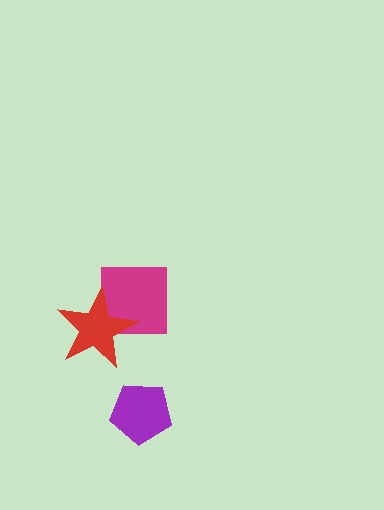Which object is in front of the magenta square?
The red star is in front of the magenta square.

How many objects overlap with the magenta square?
1 object overlaps with the magenta square.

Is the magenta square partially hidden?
Yes, it is partially covered by another shape.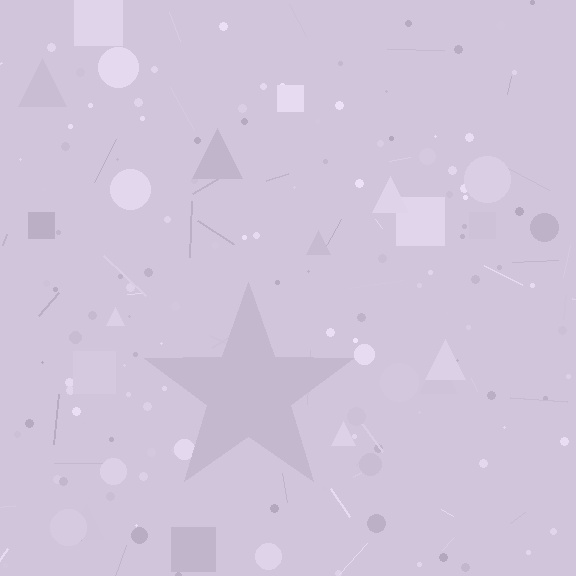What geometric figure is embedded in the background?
A star is embedded in the background.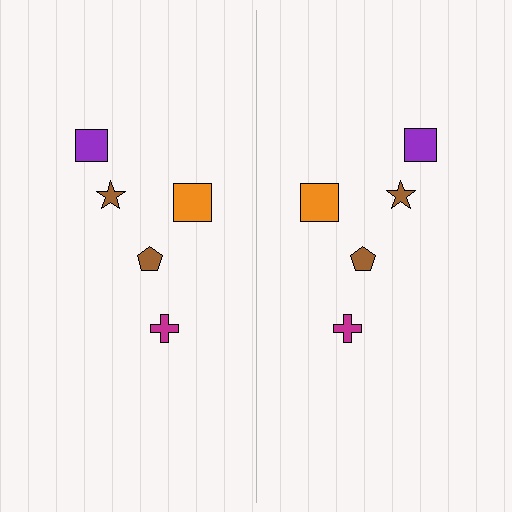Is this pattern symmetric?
Yes, this pattern has bilateral (reflection) symmetry.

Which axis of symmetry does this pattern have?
The pattern has a vertical axis of symmetry running through the center of the image.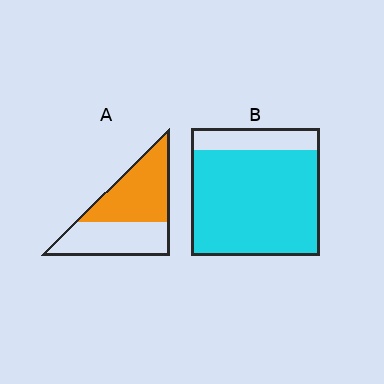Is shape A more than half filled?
Yes.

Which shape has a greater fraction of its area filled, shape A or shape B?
Shape B.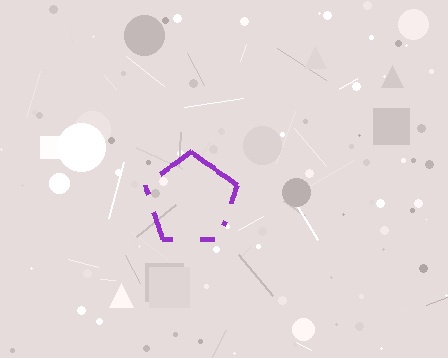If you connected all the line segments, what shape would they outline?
They would outline a pentagon.